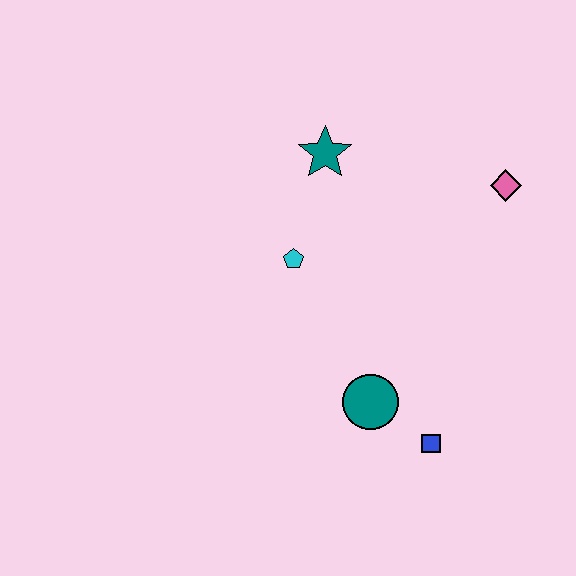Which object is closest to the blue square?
The teal circle is closest to the blue square.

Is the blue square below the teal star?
Yes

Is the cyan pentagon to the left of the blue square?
Yes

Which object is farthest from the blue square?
The teal star is farthest from the blue square.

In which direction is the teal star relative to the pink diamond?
The teal star is to the left of the pink diamond.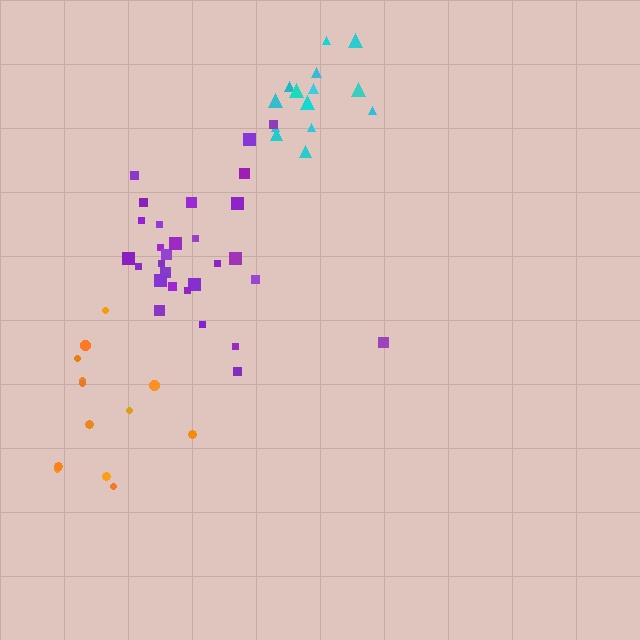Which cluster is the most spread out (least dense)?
Orange.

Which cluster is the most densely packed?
Cyan.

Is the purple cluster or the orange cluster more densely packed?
Purple.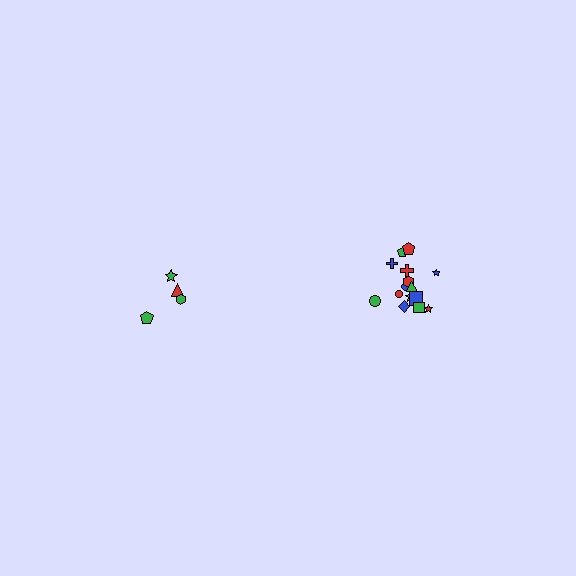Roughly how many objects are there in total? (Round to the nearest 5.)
Roughly 20 objects in total.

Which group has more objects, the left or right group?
The right group.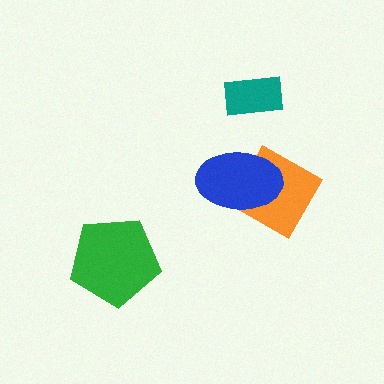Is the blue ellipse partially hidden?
No, no other shape covers it.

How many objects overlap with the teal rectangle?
0 objects overlap with the teal rectangle.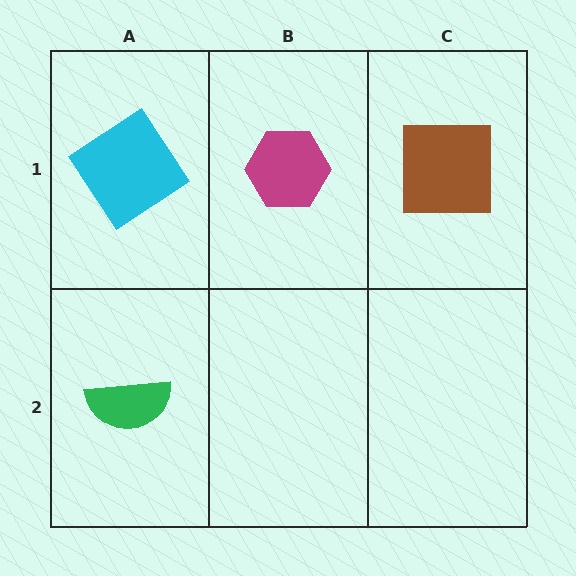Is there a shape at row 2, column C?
No, that cell is empty.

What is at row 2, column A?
A green semicircle.